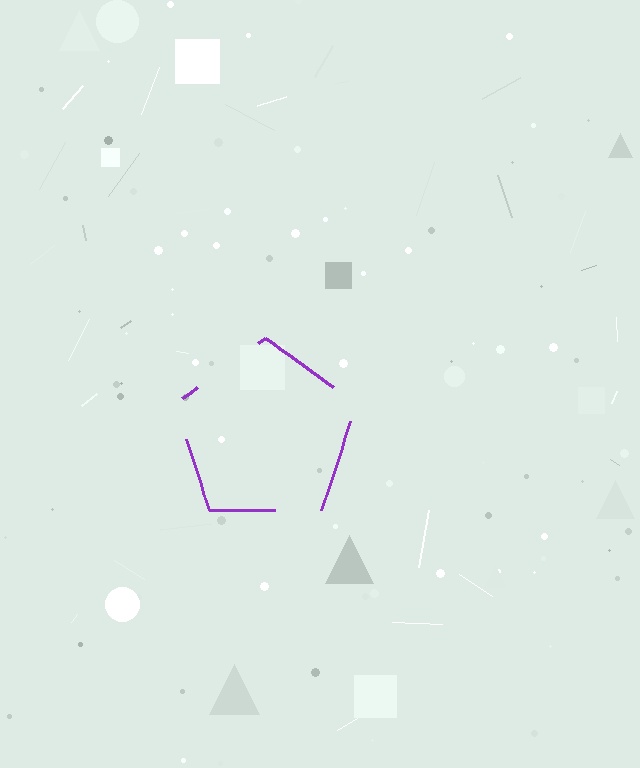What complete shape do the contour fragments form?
The contour fragments form a pentagon.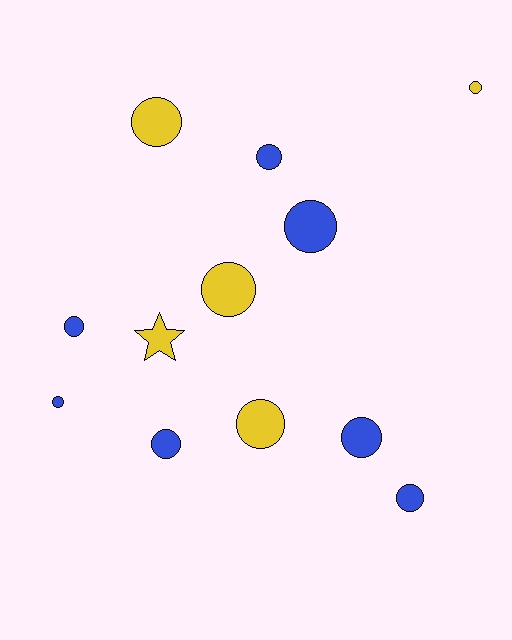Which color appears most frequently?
Blue, with 7 objects.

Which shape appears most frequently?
Circle, with 11 objects.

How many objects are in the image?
There are 12 objects.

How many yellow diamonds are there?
There are no yellow diamonds.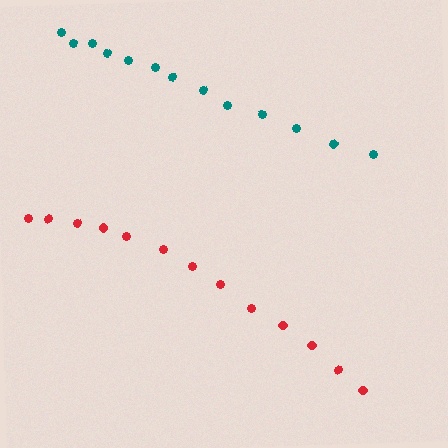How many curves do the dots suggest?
There are 2 distinct paths.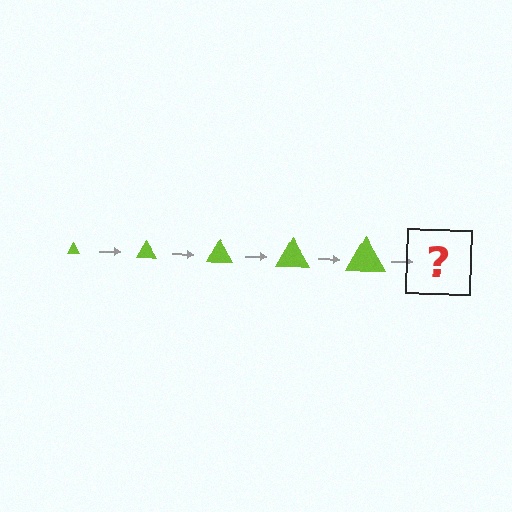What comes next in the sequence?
The next element should be a lime triangle, larger than the previous one.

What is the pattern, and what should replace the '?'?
The pattern is that the triangle gets progressively larger each step. The '?' should be a lime triangle, larger than the previous one.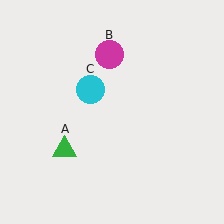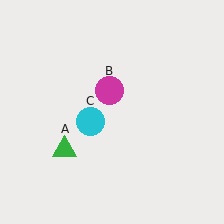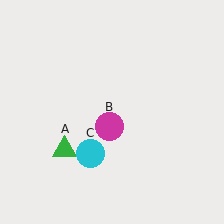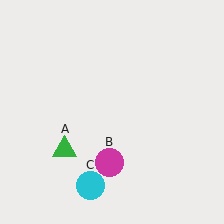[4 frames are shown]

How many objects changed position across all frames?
2 objects changed position: magenta circle (object B), cyan circle (object C).